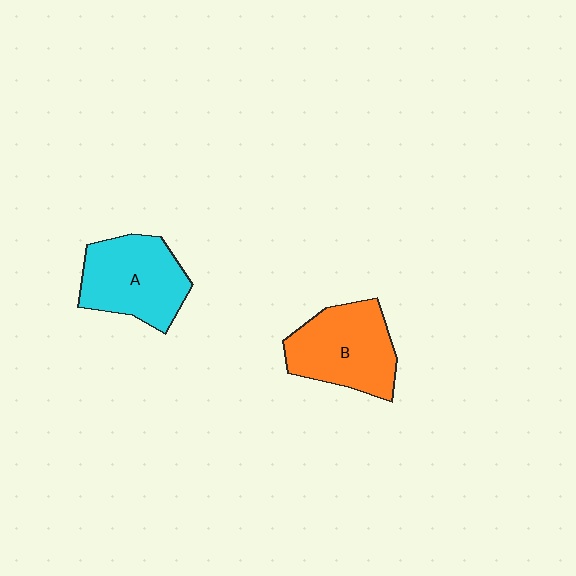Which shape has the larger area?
Shape B (orange).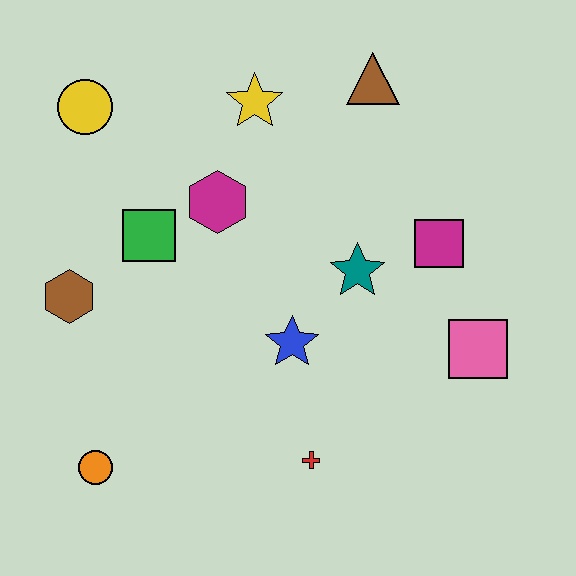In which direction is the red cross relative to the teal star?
The red cross is below the teal star.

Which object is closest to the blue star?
The teal star is closest to the blue star.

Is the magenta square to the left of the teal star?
No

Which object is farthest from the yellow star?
The orange circle is farthest from the yellow star.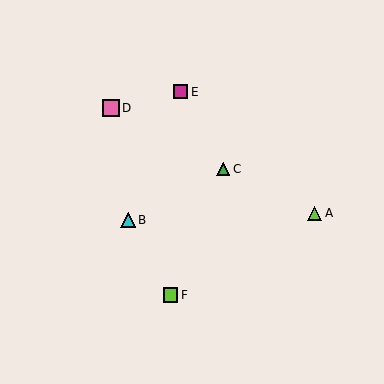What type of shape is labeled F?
Shape F is a lime square.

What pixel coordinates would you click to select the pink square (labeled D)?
Click at (111, 108) to select the pink square D.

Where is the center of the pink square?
The center of the pink square is at (111, 108).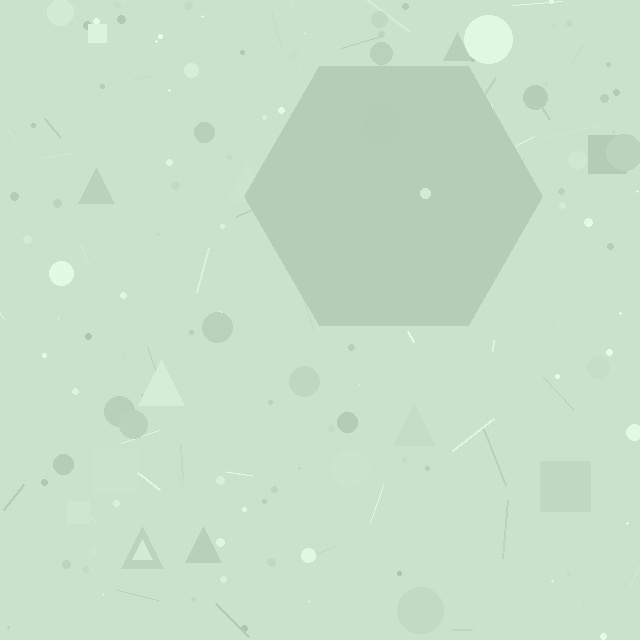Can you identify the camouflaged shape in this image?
The camouflaged shape is a hexagon.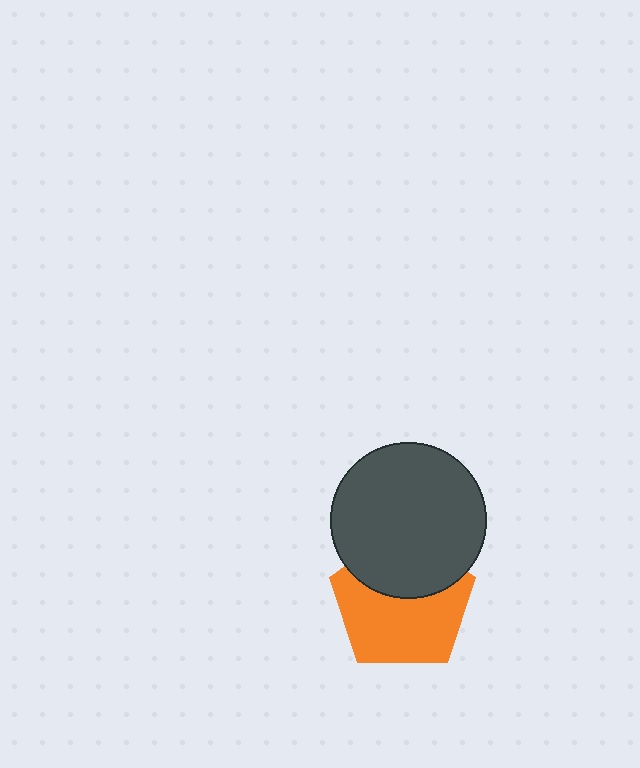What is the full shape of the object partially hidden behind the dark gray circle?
The partially hidden object is an orange pentagon.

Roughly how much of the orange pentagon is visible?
About half of it is visible (roughly 62%).